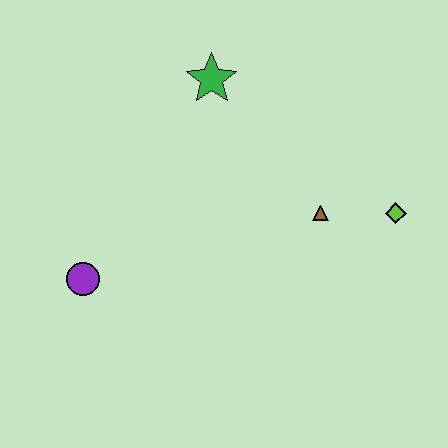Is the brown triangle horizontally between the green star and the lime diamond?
Yes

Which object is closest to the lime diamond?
The brown triangle is closest to the lime diamond.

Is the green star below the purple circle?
No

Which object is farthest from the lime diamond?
The purple circle is farthest from the lime diamond.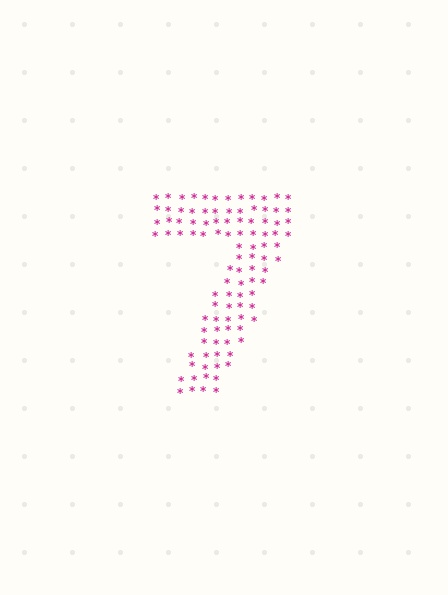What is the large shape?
The large shape is the digit 7.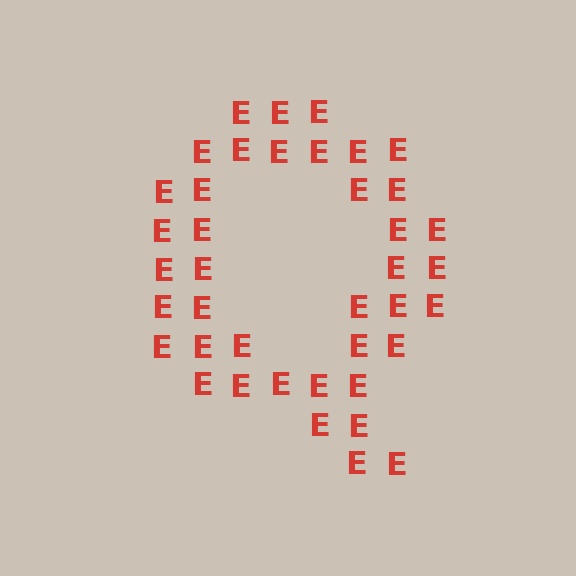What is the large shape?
The large shape is the letter Q.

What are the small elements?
The small elements are letter E's.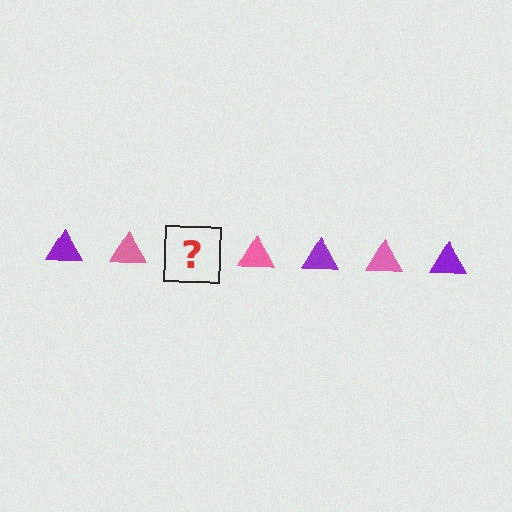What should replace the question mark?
The question mark should be replaced with a purple triangle.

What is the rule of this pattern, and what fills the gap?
The rule is that the pattern cycles through purple, pink triangles. The gap should be filled with a purple triangle.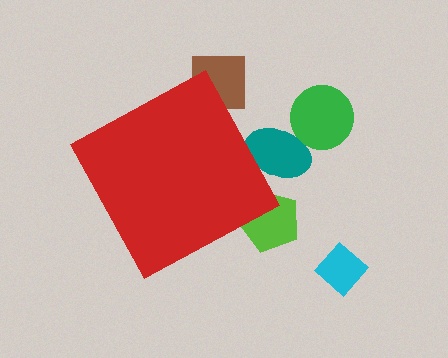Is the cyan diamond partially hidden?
No, the cyan diamond is fully visible.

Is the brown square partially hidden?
Yes, the brown square is partially hidden behind the red diamond.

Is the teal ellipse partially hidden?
Yes, the teal ellipse is partially hidden behind the red diamond.